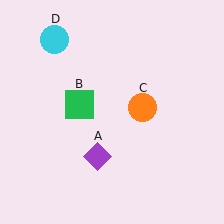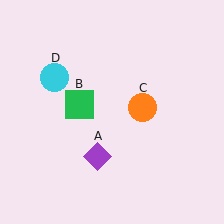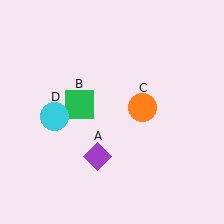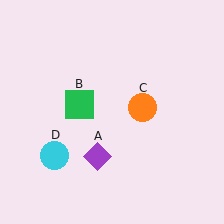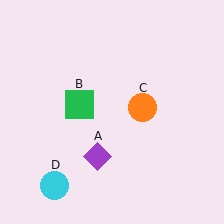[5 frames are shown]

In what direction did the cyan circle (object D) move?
The cyan circle (object D) moved down.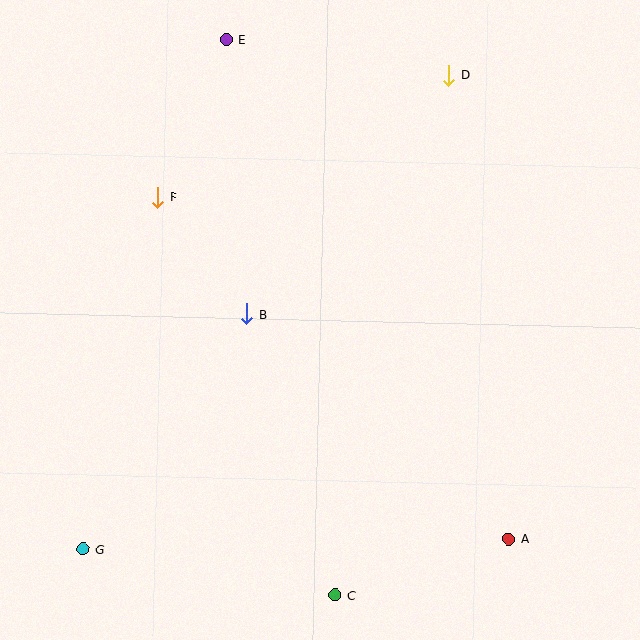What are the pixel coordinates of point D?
Point D is at (449, 75).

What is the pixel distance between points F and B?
The distance between F and B is 147 pixels.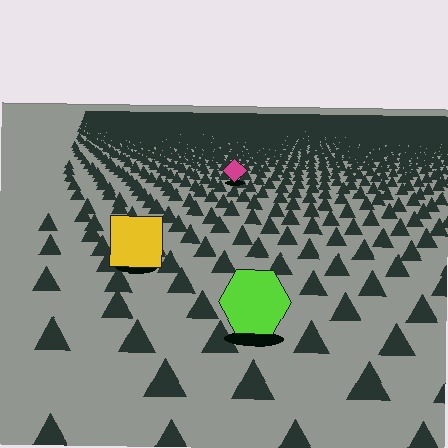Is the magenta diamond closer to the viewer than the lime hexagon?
No. The lime hexagon is closer — you can tell from the texture gradient: the ground texture is coarser near it.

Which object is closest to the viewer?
The lime hexagon is closest. The texture marks near it are larger and more spread out.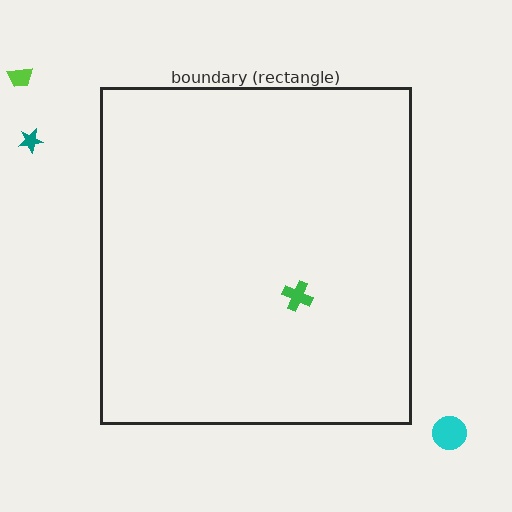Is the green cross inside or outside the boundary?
Inside.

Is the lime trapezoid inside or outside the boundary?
Outside.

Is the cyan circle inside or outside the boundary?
Outside.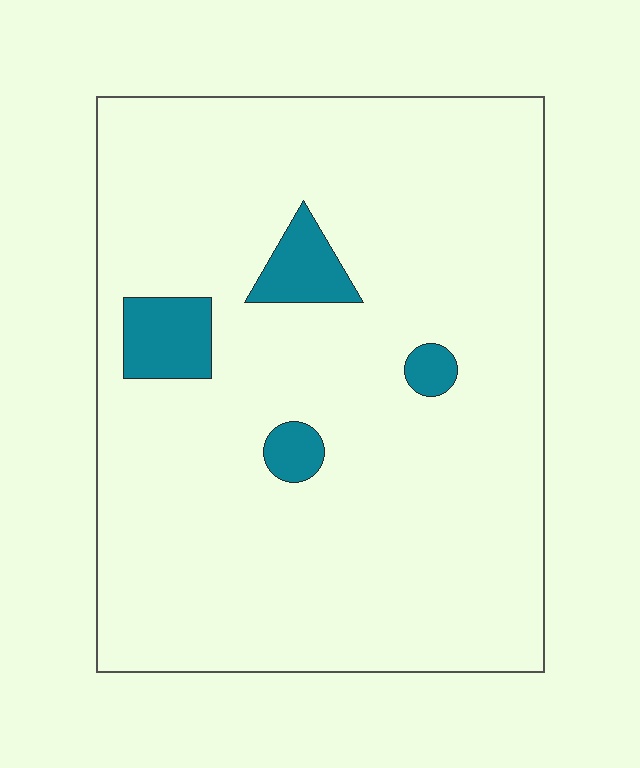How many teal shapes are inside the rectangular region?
4.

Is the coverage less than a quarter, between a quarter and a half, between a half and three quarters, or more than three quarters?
Less than a quarter.